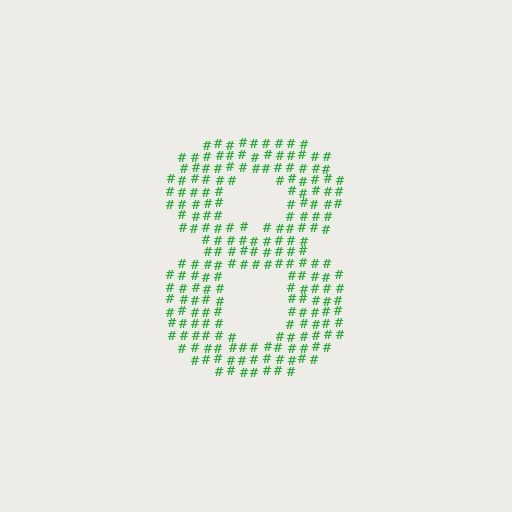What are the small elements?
The small elements are hash symbols.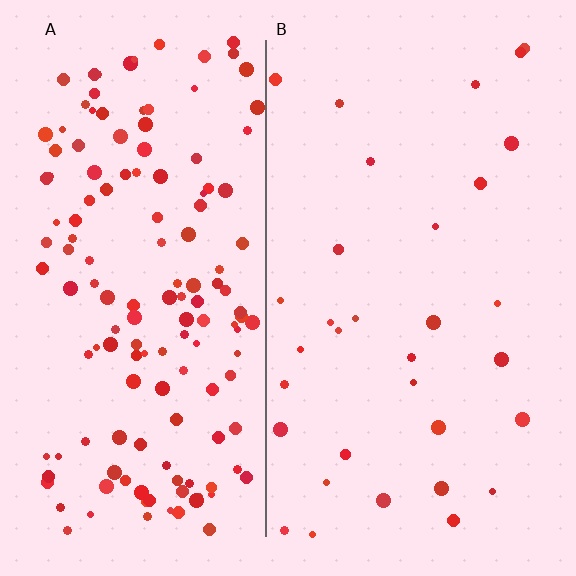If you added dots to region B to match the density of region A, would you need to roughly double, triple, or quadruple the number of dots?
Approximately quadruple.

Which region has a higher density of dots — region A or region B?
A (the left).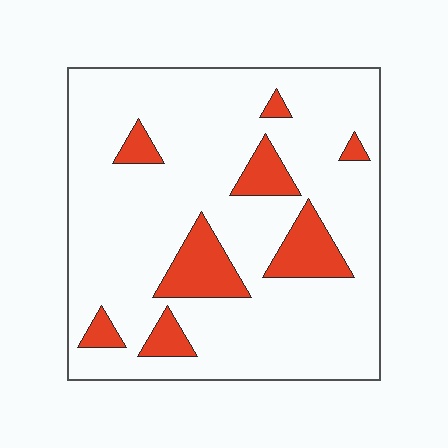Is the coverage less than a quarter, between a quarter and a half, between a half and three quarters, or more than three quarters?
Less than a quarter.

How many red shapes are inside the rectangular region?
8.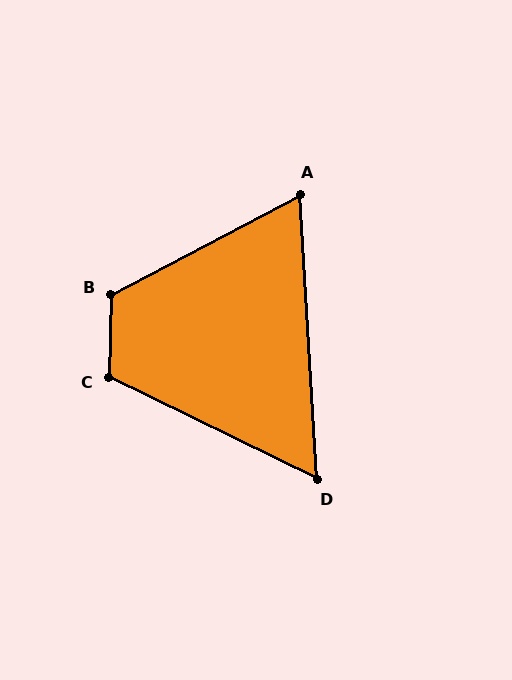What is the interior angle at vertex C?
Approximately 114 degrees (obtuse).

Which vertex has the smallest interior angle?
D, at approximately 61 degrees.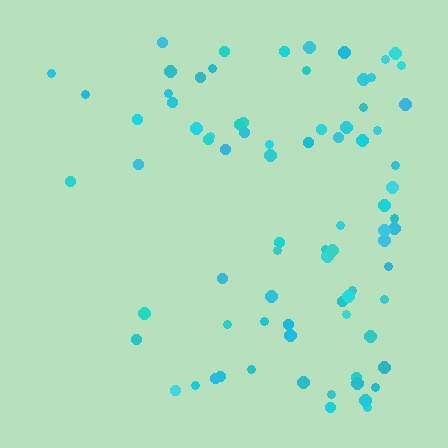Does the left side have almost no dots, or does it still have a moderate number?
Still a moderate number, just noticeably fewer than the right.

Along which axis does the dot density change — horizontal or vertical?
Horizontal.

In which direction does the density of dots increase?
From left to right, with the right side densest.